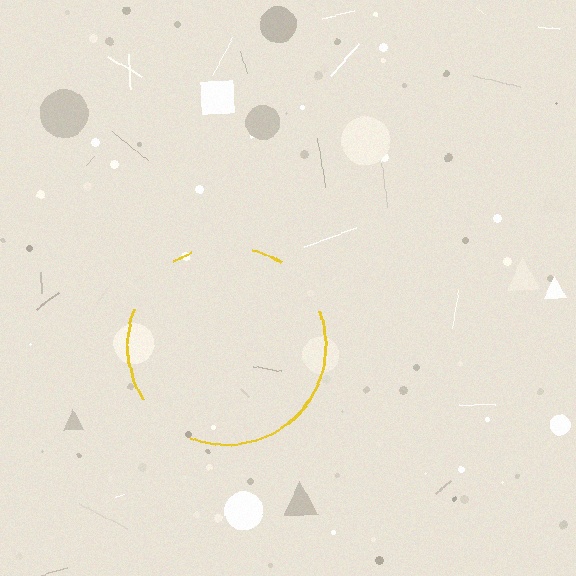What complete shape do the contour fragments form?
The contour fragments form a circle.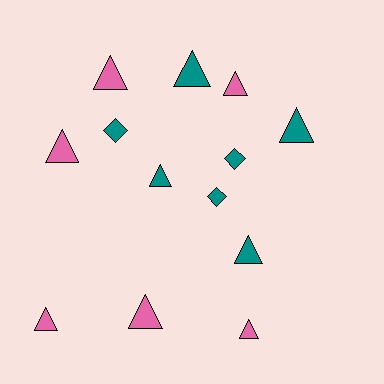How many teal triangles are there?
There are 4 teal triangles.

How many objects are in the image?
There are 13 objects.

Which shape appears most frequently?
Triangle, with 10 objects.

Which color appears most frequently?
Teal, with 7 objects.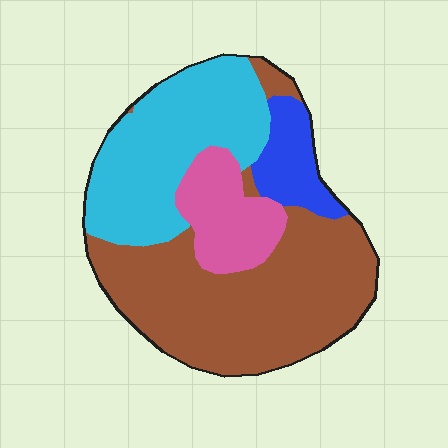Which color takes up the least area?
Blue, at roughly 10%.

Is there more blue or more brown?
Brown.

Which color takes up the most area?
Brown, at roughly 45%.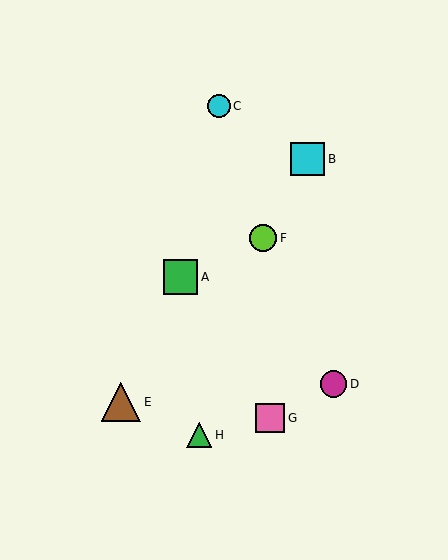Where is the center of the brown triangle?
The center of the brown triangle is at (121, 402).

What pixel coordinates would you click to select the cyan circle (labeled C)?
Click at (219, 106) to select the cyan circle C.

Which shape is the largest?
The brown triangle (labeled E) is the largest.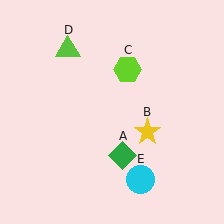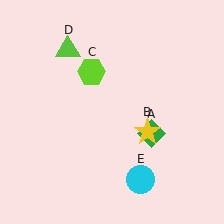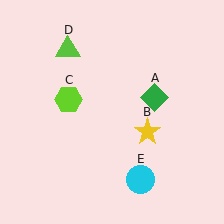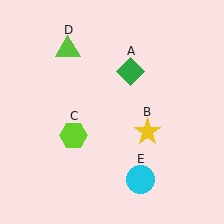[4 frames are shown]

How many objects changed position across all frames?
2 objects changed position: green diamond (object A), lime hexagon (object C).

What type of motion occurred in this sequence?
The green diamond (object A), lime hexagon (object C) rotated counterclockwise around the center of the scene.